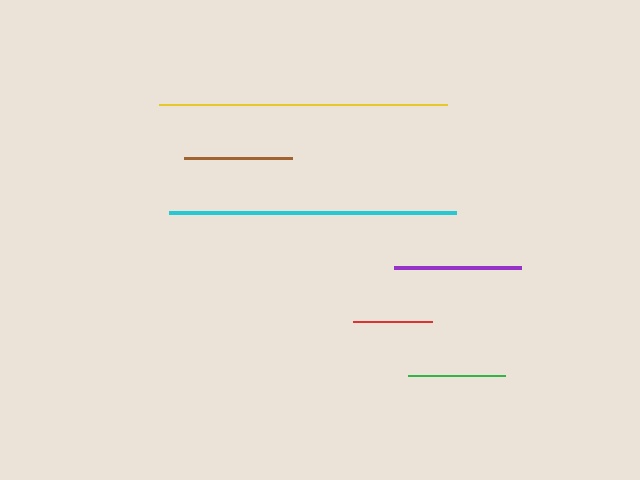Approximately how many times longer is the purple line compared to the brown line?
The purple line is approximately 1.2 times the length of the brown line.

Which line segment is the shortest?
The red line is the shortest at approximately 79 pixels.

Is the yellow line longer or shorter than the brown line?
The yellow line is longer than the brown line.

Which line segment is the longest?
The yellow line is the longest at approximately 288 pixels.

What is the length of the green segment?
The green segment is approximately 97 pixels long.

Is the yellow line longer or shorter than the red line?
The yellow line is longer than the red line.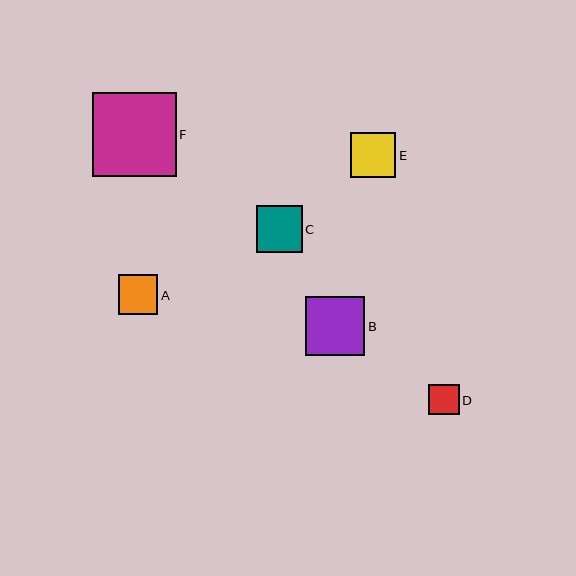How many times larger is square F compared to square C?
Square F is approximately 1.8 times the size of square C.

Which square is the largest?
Square F is the largest with a size of approximately 84 pixels.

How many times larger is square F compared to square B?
Square F is approximately 1.4 times the size of square B.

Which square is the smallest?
Square D is the smallest with a size of approximately 31 pixels.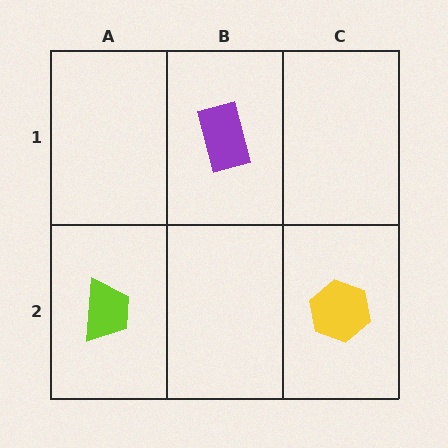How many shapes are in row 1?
1 shape.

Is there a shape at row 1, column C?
No, that cell is empty.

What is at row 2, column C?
A yellow hexagon.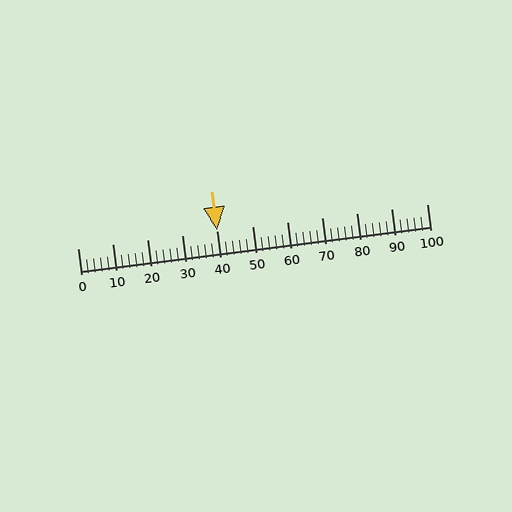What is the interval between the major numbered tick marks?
The major tick marks are spaced 10 units apart.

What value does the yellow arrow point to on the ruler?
The yellow arrow points to approximately 40.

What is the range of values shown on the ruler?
The ruler shows values from 0 to 100.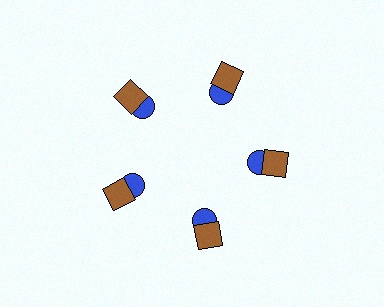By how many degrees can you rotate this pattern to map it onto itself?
The pattern maps onto itself every 72 degrees of rotation.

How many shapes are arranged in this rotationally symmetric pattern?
There are 15 shapes, arranged in 5 groups of 3.